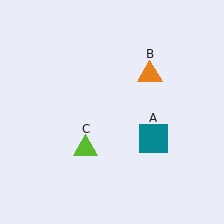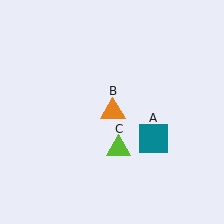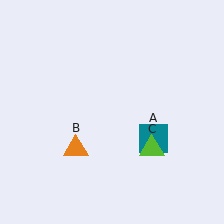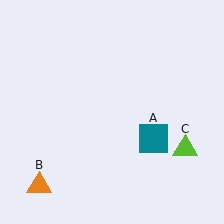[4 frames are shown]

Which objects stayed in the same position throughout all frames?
Teal square (object A) remained stationary.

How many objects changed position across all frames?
2 objects changed position: orange triangle (object B), lime triangle (object C).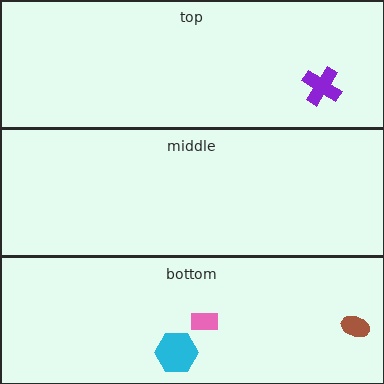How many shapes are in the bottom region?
3.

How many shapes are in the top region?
1.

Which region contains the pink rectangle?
The bottom region.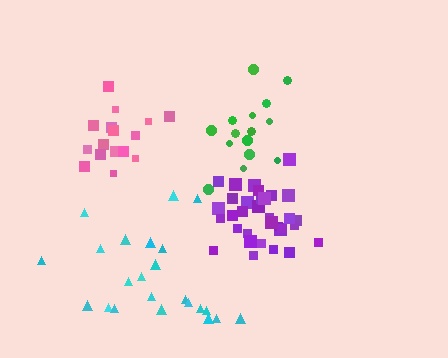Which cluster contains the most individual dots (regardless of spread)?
Purple (34).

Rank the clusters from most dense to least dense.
purple, pink, green, cyan.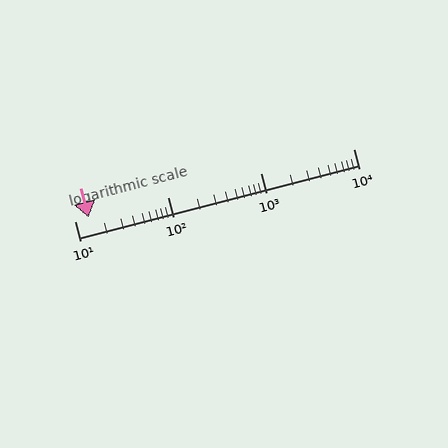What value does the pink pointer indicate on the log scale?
The pointer indicates approximately 14.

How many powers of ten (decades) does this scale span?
The scale spans 3 decades, from 10 to 10000.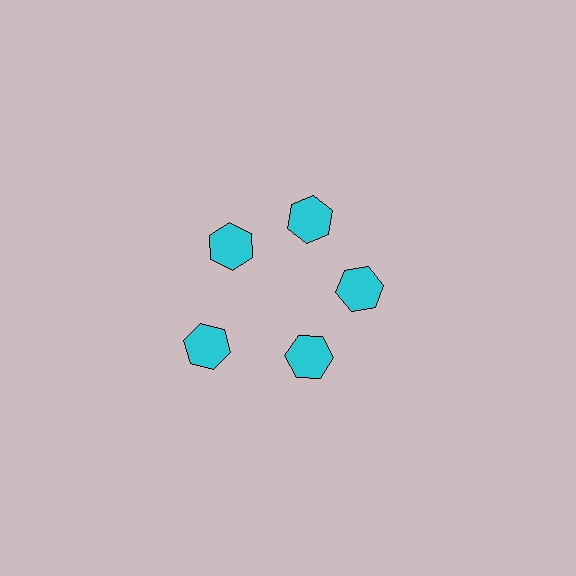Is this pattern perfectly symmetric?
No. The 5 cyan hexagons are arranged in a ring, but one element near the 8 o'clock position is pushed outward from the center, breaking the 5-fold rotational symmetry.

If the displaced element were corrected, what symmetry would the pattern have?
It would have 5-fold rotational symmetry — the pattern would map onto itself every 72 degrees.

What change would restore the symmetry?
The symmetry would be restored by moving it inward, back onto the ring so that all 5 hexagons sit at equal angles and equal distance from the center.